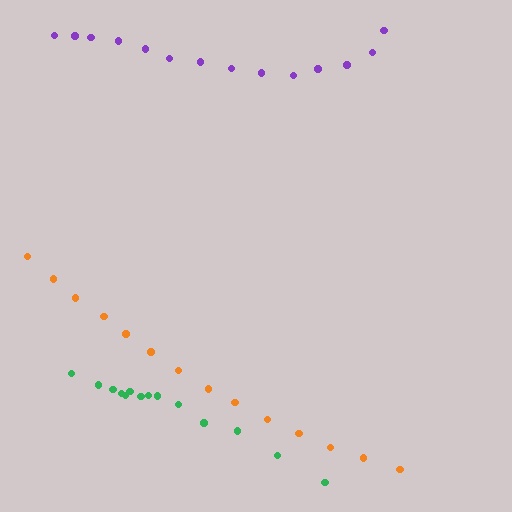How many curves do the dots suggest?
There are 3 distinct paths.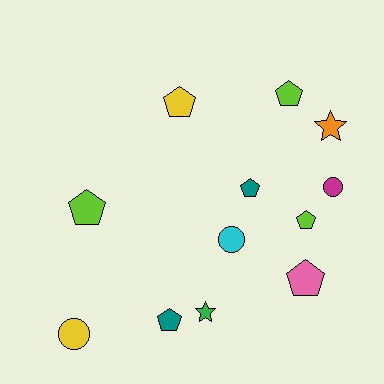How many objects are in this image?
There are 12 objects.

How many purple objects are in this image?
There are no purple objects.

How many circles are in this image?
There are 3 circles.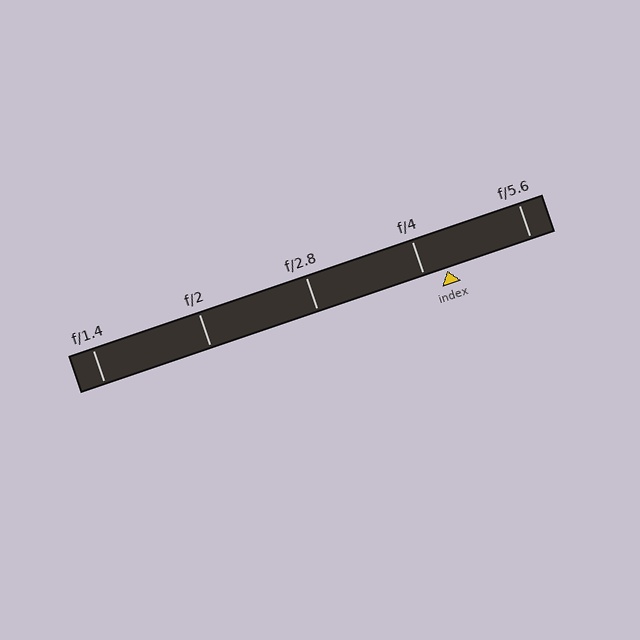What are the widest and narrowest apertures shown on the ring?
The widest aperture shown is f/1.4 and the narrowest is f/5.6.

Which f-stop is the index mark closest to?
The index mark is closest to f/4.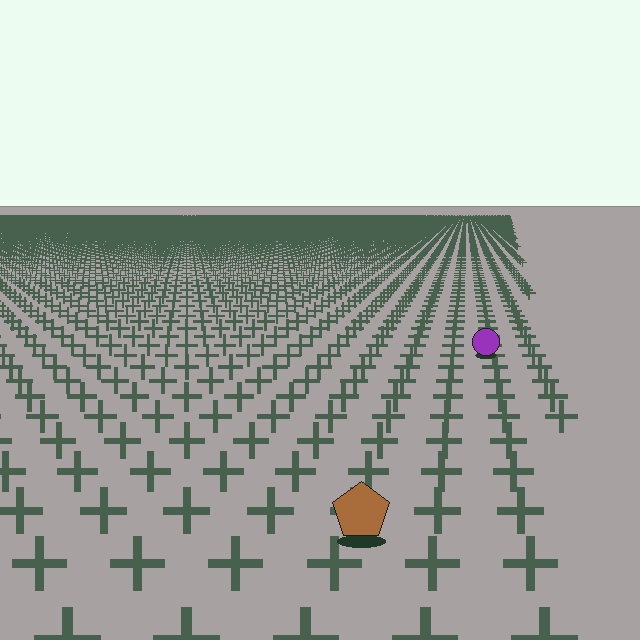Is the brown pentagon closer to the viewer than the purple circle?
Yes. The brown pentagon is closer — you can tell from the texture gradient: the ground texture is coarser near it.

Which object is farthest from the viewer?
The purple circle is farthest from the viewer. It appears smaller and the ground texture around it is denser.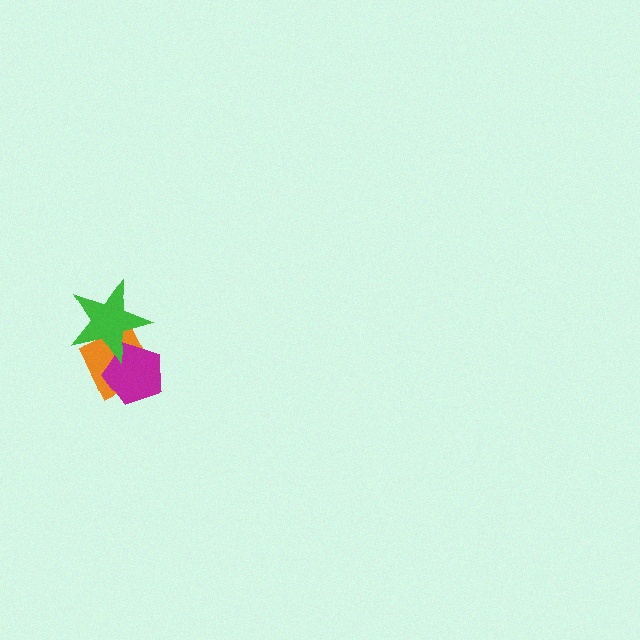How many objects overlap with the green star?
2 objects overlap with the green star.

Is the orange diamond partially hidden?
Yes, it is partially covered by another shape.